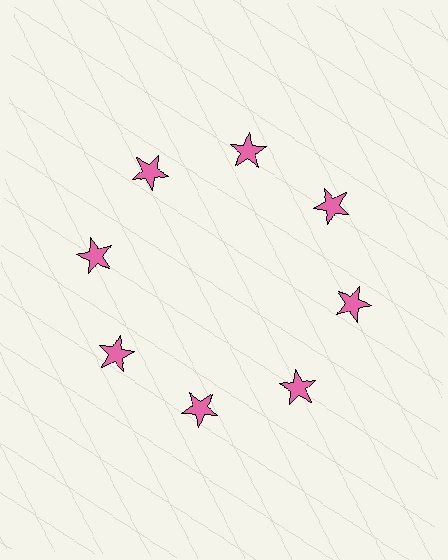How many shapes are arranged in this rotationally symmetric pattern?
There are 8 shapes, arranged in 8 groups of 1.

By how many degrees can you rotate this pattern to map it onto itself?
The pattern maps onto itself every 45 degrees of rotation.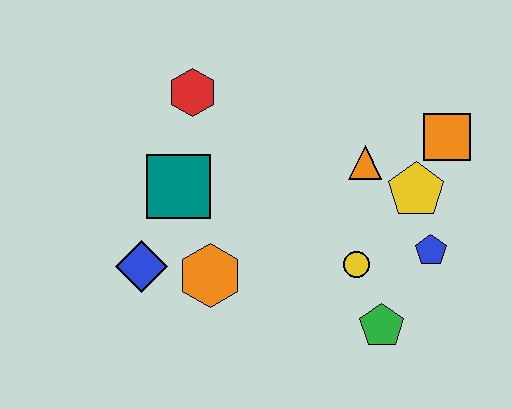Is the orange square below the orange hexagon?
No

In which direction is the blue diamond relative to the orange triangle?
The blue diamond is to the left of the orange triangle.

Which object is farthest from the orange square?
The blue diamond is farthest from the orange square.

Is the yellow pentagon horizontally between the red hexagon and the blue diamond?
No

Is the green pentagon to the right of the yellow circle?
Yes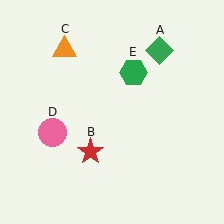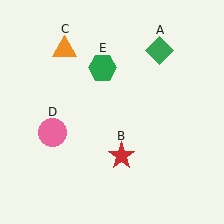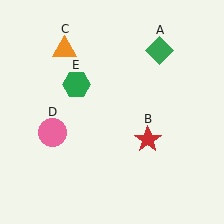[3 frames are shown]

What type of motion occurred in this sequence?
The red star (object B), green hexagon (object E) rotated counterclockwise around the center of the scene.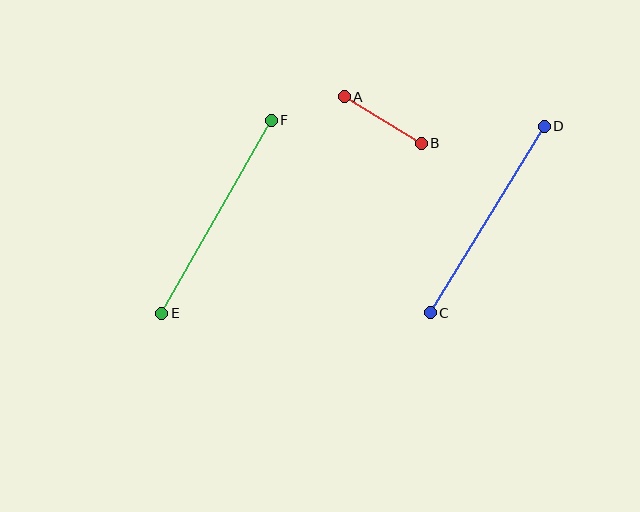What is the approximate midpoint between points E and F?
The midpoint is at approximately (216, 217) pixels.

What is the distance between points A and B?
The distance is approximately 90 pixels.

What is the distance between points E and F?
The distance is approximately 222 pixels.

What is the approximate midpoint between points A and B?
The midpoint is at approximately (383, 120) pixels.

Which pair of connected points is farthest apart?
Points E and F are farthest apart.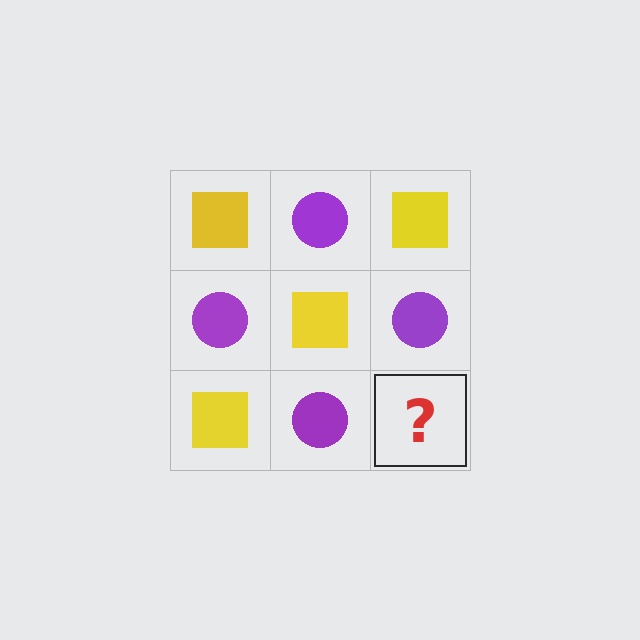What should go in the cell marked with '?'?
The missing cell should contain a yellow square.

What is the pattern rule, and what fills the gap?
The rule is that it alternates yellow square and purple circle in a checkerboard pattern. The gap should be filled with a yellow square.